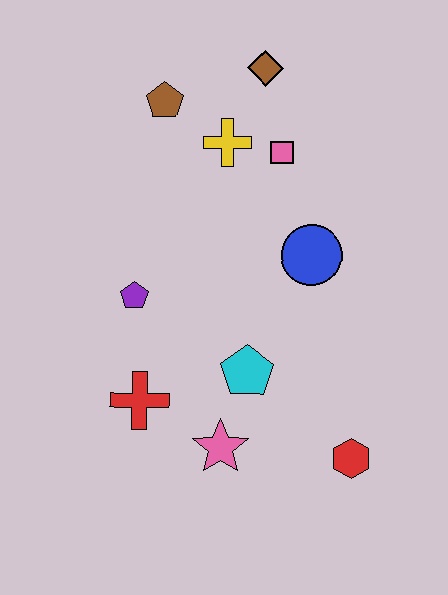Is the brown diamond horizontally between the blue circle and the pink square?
No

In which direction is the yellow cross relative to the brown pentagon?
The yellow cross is to the right of the brown pentagon.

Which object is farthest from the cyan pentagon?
The brown diamond is farthest from the cyan pentagon.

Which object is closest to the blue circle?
The pink square is closest to the blue circle.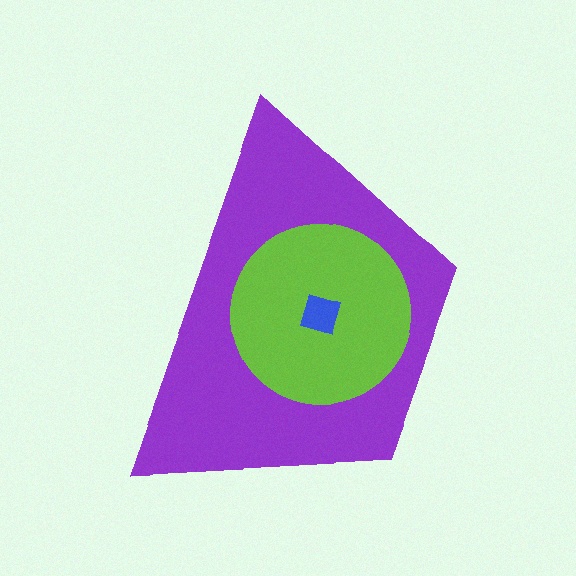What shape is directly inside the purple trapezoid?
The lime circle.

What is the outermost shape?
The purple trapezoid.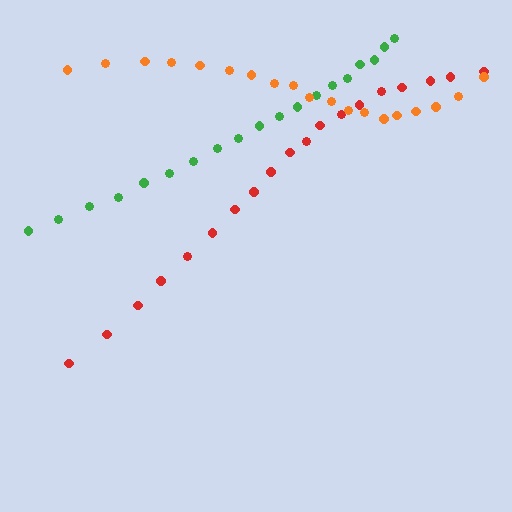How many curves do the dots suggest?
There are 3 distinct paths.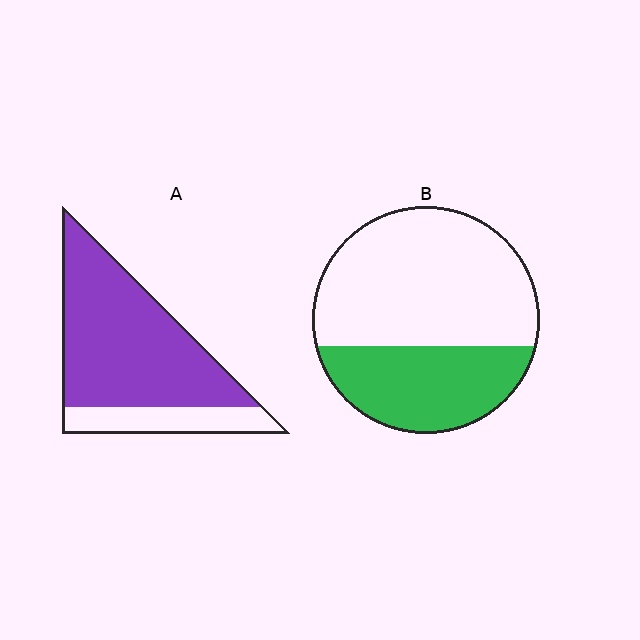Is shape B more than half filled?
No.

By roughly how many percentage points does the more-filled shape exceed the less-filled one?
By roughly 40 percentage points (A over B).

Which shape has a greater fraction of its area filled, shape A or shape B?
Shape A.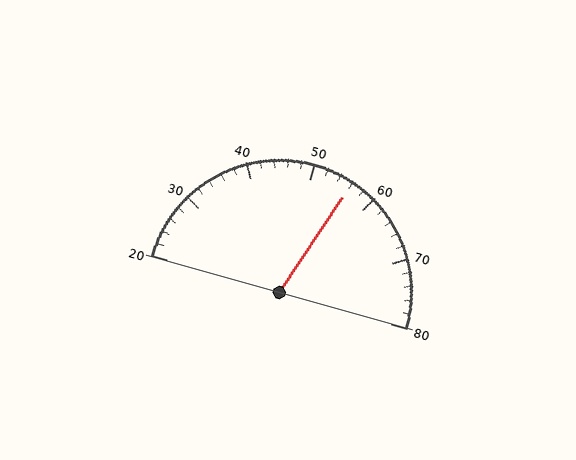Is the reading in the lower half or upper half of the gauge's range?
The reading is in the upper half of the range (20 to 80).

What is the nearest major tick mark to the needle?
The nearest major tick mark is 60.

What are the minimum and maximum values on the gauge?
The gauge ranges from 20 to 80.